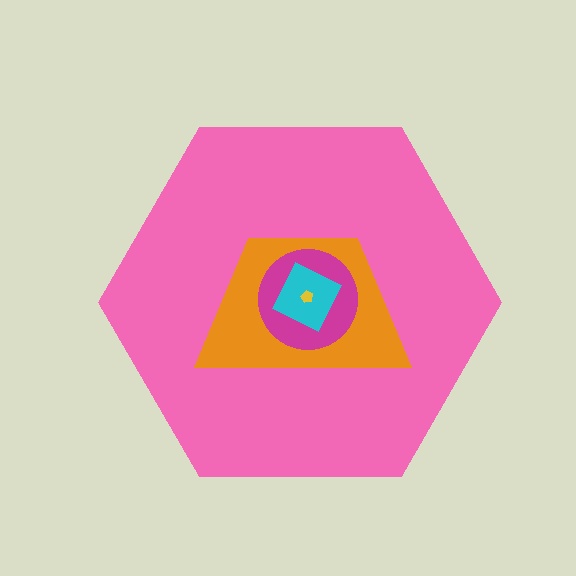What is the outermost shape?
The pink hexagon.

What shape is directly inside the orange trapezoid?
The magenta circle.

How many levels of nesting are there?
5.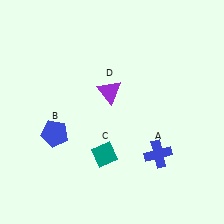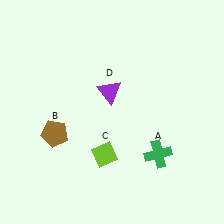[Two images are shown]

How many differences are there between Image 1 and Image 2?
There are 3 differences between the two images.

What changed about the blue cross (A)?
In Image 1, A is blue. In Image 2, it changed to green.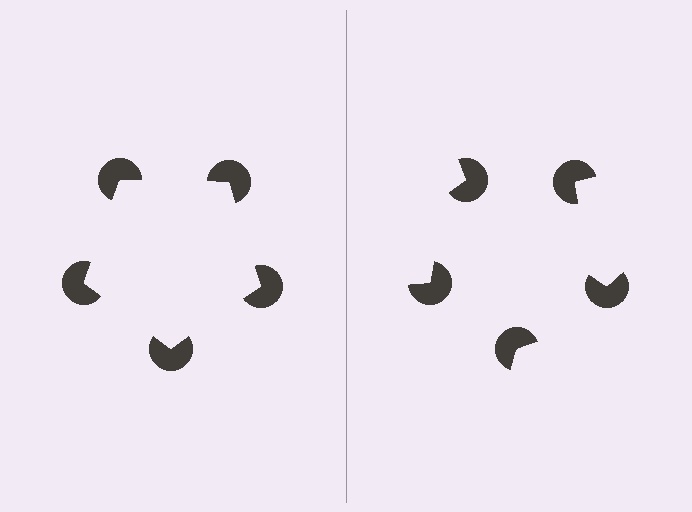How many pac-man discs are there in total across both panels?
10 — 5 on each side.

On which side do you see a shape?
An illusory pentagon appears on the left side. On the right side the wedge cuts are rotated, so no coherent shape forms.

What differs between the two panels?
The pac-man discs are positioned identically on both sides; only the wedge orientations differ. On the left they align to a pentagon; on the right they are misaligned.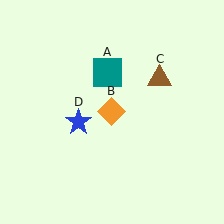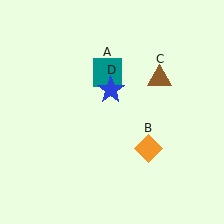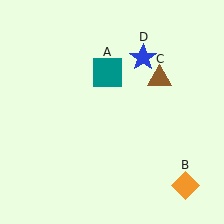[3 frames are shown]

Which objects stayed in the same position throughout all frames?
Teal square (object A) and brown triangle (object C) remained stationary.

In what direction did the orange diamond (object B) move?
The orange diamond (object B) moved down and to the right.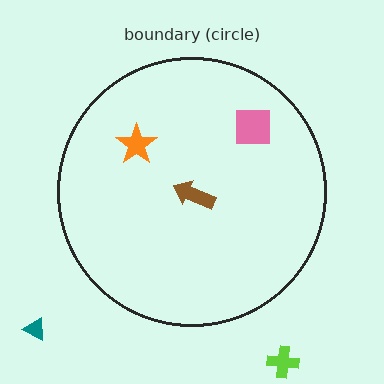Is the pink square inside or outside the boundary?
Inside.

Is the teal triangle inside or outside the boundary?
Outside.